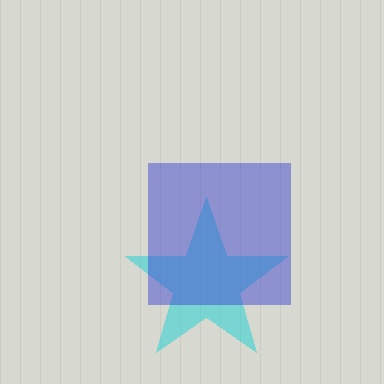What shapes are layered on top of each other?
The layered shapes are: a cyan star, a blue square.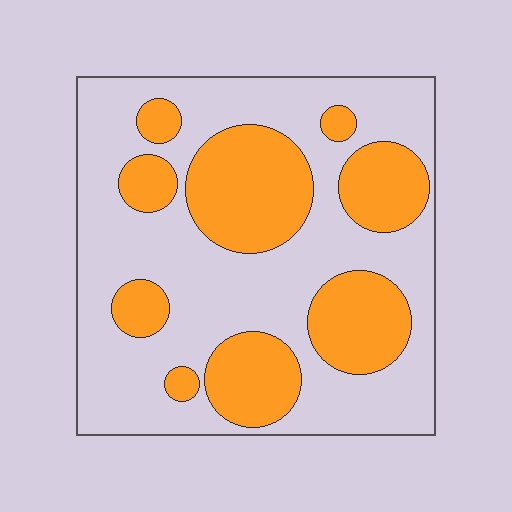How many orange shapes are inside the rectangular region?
9.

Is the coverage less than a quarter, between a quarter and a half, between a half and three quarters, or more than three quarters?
Between a quarter and a half.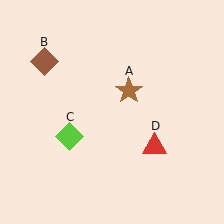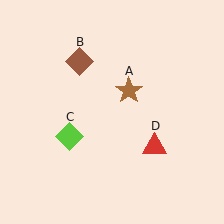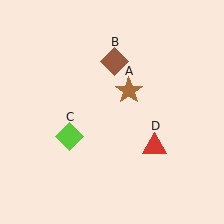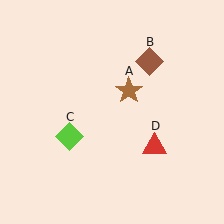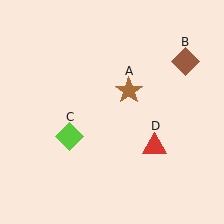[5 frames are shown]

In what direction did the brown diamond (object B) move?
The brown diamond (object B) moved right.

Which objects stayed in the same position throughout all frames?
Brown star (object A) and lime diamond (object C) and red triangle (object D) remained stationary.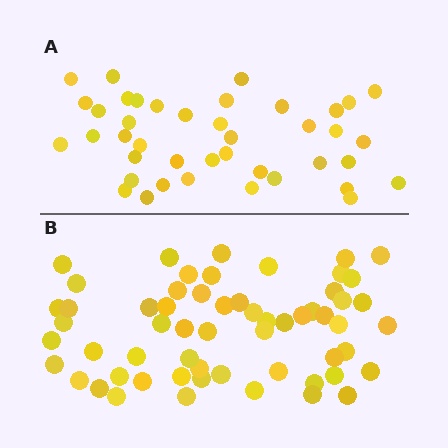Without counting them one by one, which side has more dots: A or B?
Region B (the bottom region) has more dots.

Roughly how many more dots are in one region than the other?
Region B has approximately 20 more dots than region A.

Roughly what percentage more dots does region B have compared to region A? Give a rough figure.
About 45% more.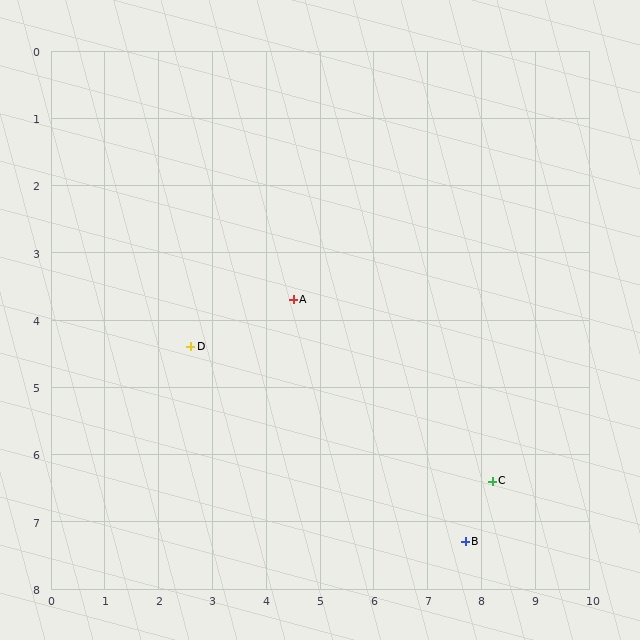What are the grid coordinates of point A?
Point A is at approximately (4.5, 3.7).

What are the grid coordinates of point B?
Point B is at approximately (7.7, 7.3).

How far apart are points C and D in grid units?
Points C and D are about 5.9 grid units apart.